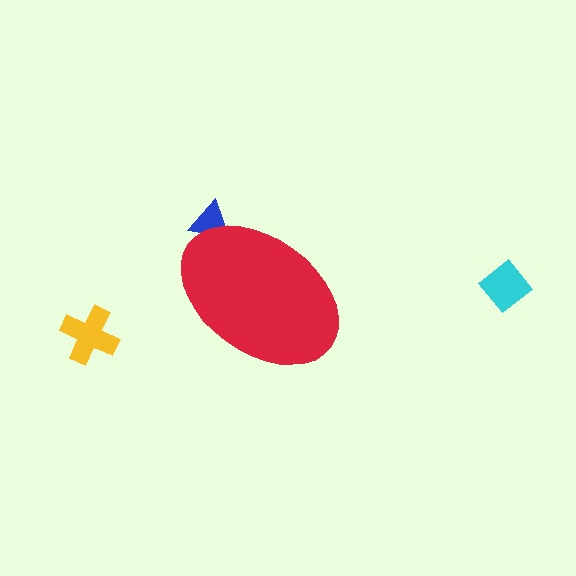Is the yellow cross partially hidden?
No, the yellow cross is fully visible.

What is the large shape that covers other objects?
A red ellipse.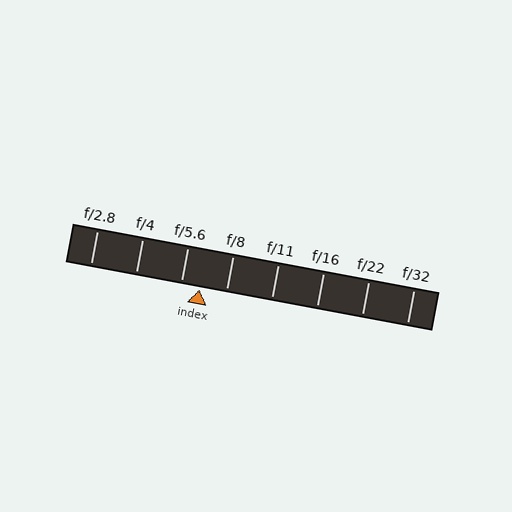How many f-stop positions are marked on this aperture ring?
There are 8 f-stop positions marked.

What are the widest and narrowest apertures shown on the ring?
The widest aperture shown is f/2.8 and the narrowest is f/32.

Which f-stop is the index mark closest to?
The index mark is closest to f/5.6.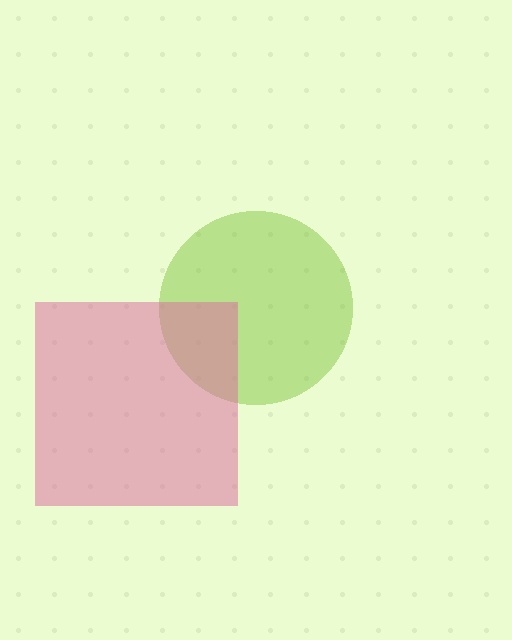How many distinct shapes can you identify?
There are 2 distinct shapes: a lime circle, a pink square.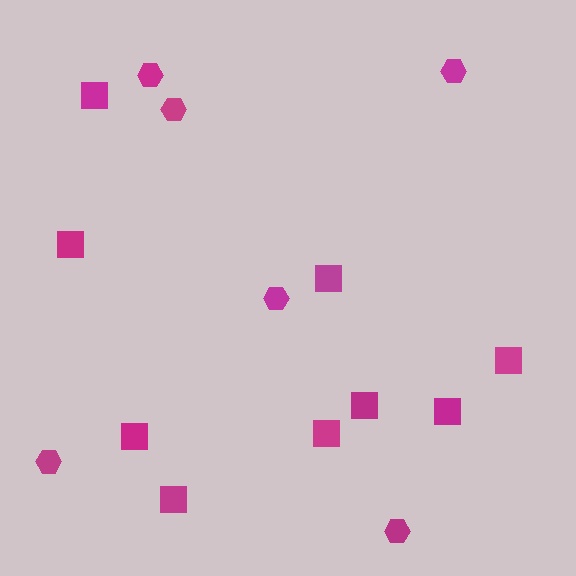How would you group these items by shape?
There are 2 groups: one group of squares (9) and one group of hexagons (6).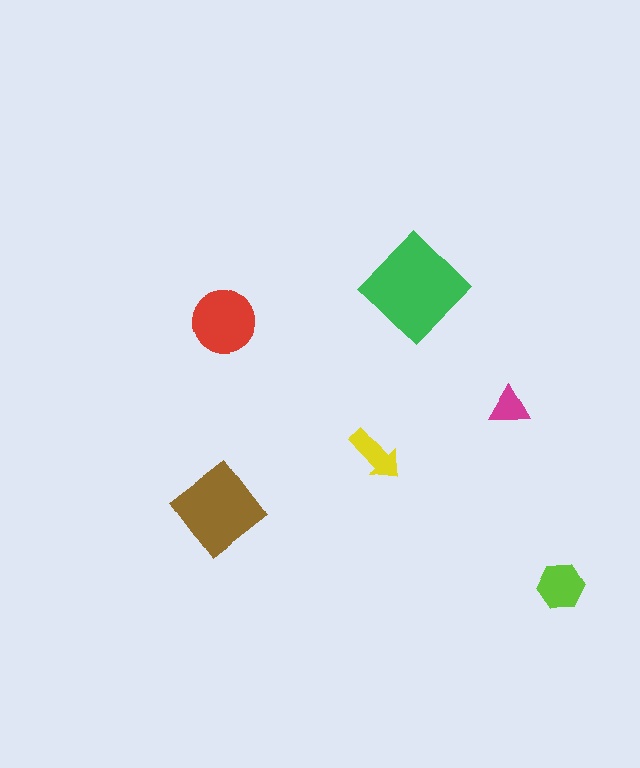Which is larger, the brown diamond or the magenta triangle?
The brown diamond.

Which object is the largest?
The green diamond.